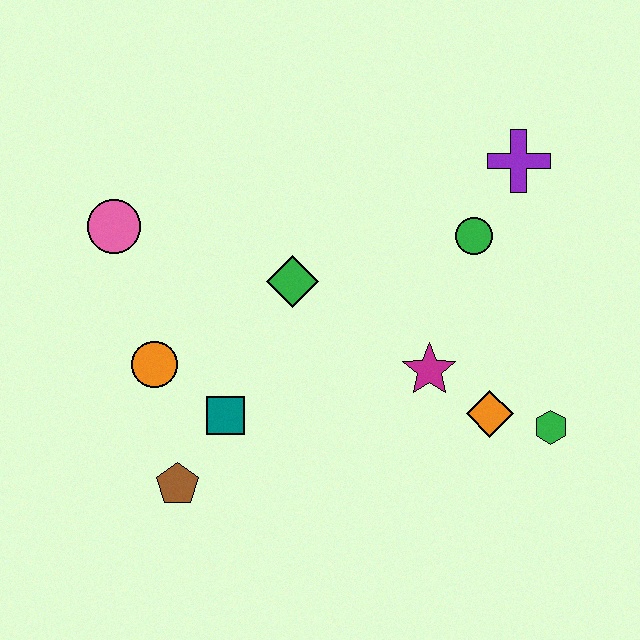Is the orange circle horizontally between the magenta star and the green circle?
No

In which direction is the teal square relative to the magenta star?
The teal square is to the left of the magenta star.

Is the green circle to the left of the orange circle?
No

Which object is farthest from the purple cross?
The brown pentagon is farthest from the purple cross.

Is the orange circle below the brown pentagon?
No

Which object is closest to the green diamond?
The teal square is closest to the green diamond.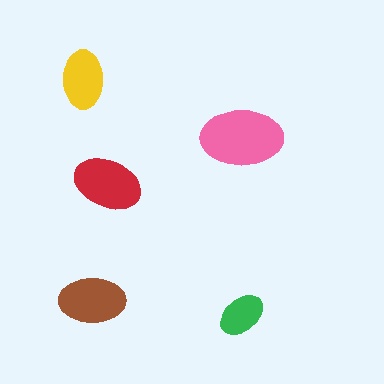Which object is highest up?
The yellow ellipse is topmost.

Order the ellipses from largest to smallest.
the pink one, the red one, the brown one, the yellow one, the green one.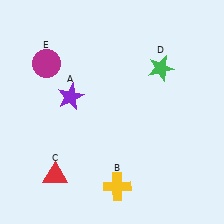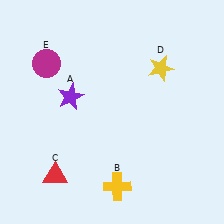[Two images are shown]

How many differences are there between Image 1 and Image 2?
There is 1 difference between the two images.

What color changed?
The star (D) changed from green in Image 1 to yellow in Image 2.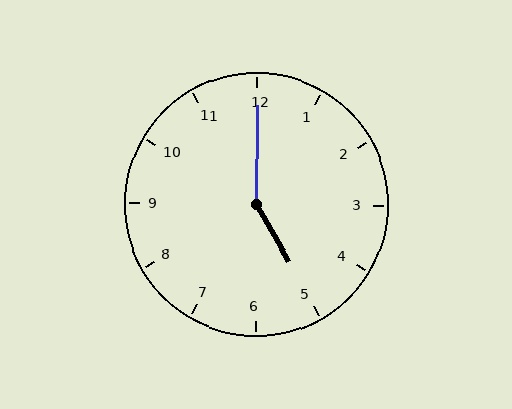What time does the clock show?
5:00.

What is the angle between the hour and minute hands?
Approximately 150 degrees.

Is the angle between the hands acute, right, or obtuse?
It is obtuse.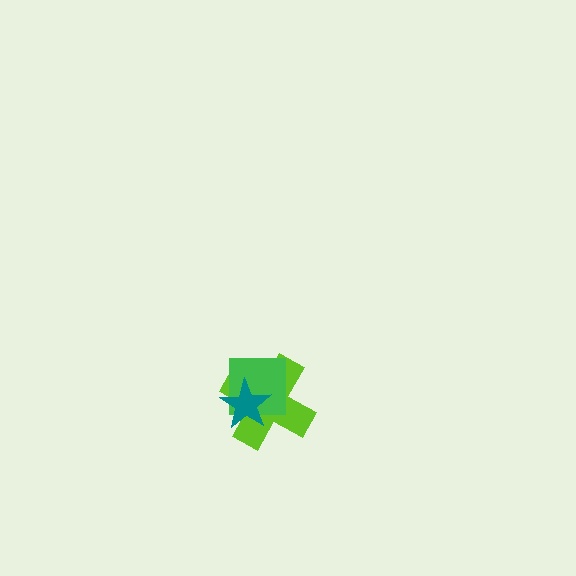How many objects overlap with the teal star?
2 objects overlap with the teal star.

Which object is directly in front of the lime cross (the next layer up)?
The green square is directly in front of the lime cross.